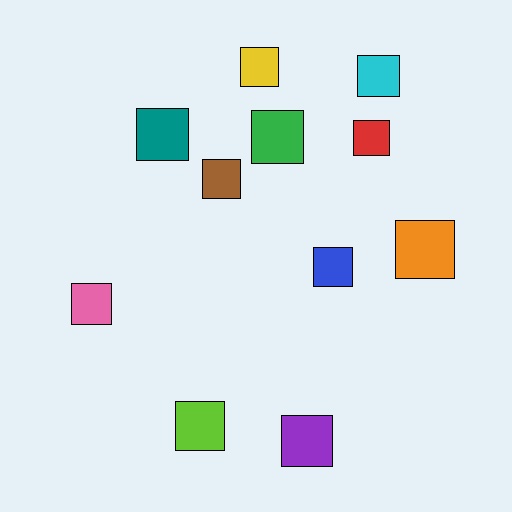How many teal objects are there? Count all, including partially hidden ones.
There is 1 teal object.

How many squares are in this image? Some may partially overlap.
There are 11 squares.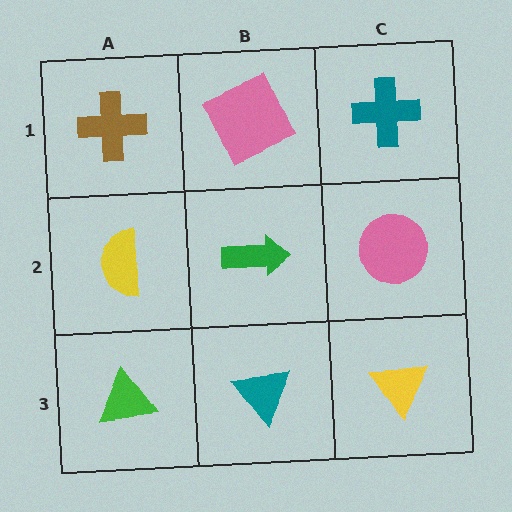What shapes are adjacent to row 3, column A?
A yellow semicircle (row 2, column A), a teal triangle (row 3, column B).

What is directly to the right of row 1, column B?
A teal cross.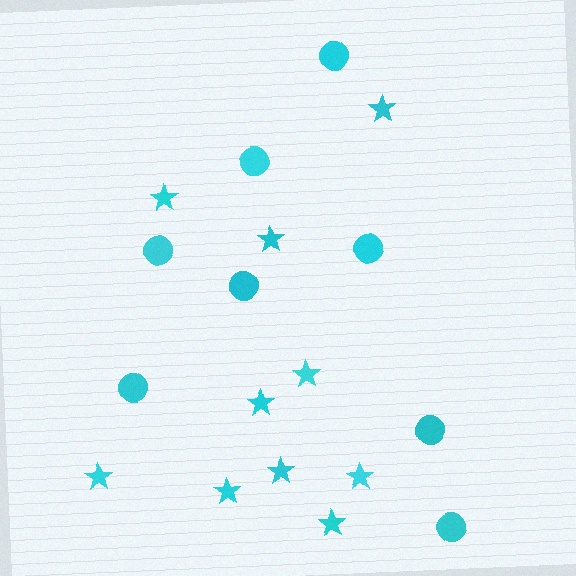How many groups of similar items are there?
There are 2 groups: one group of circles (8) and one group of stars (10).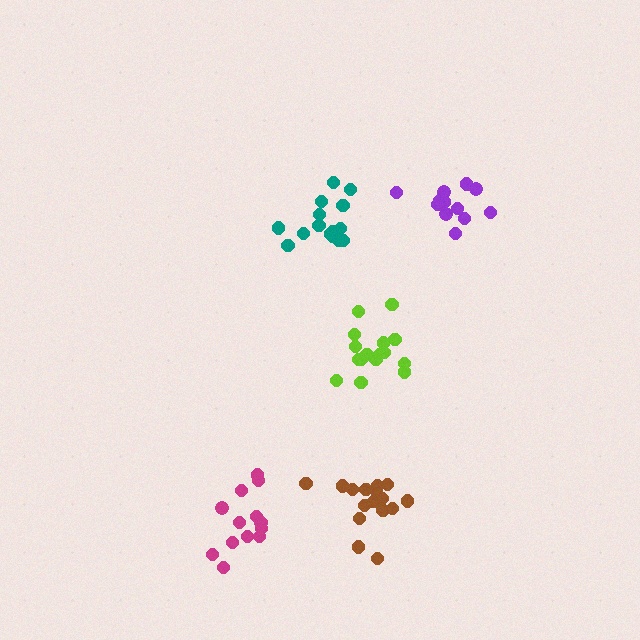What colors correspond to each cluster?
The clusters are colored: purple, teal, brown, lime, magenta.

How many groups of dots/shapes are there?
There are 5 groups.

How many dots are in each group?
Group 1: 12 dots, Group 2: 15 dots, Group 3: 16 dots, Group 4: 16 dots, Group 5: 13 dots (72 total).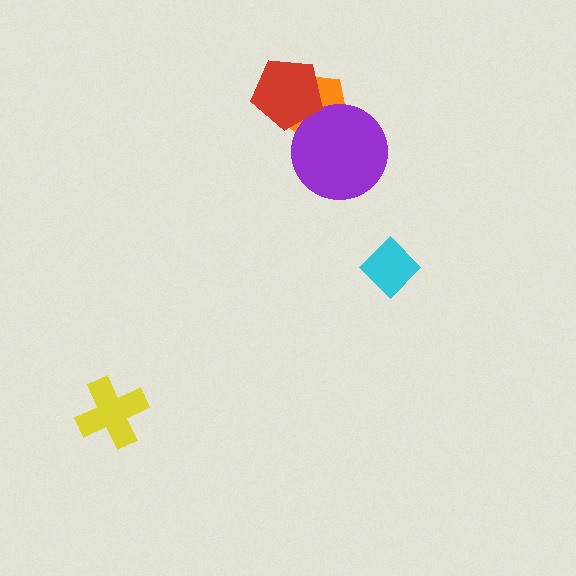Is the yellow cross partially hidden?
No, no other shape covers it.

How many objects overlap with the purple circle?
1 object overlaps with the purple circle.